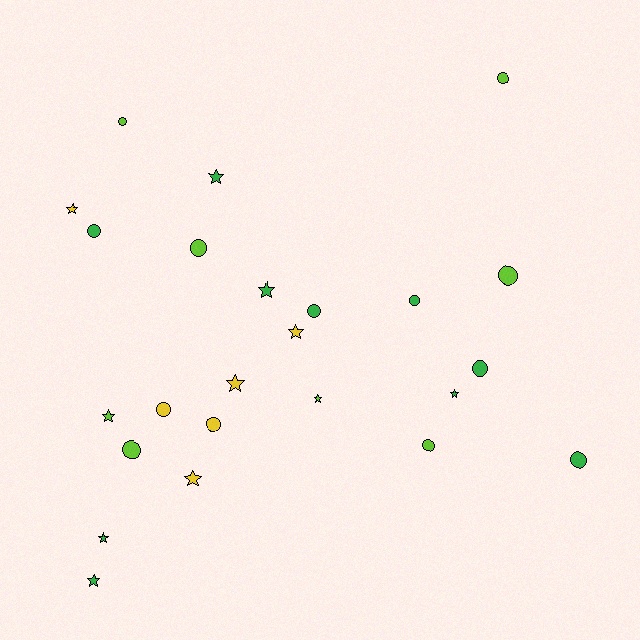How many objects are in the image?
There are 24 objects.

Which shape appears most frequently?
Circle, with 13 objects.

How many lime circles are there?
There are 6 lime circles.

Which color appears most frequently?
Green, with 10 objects.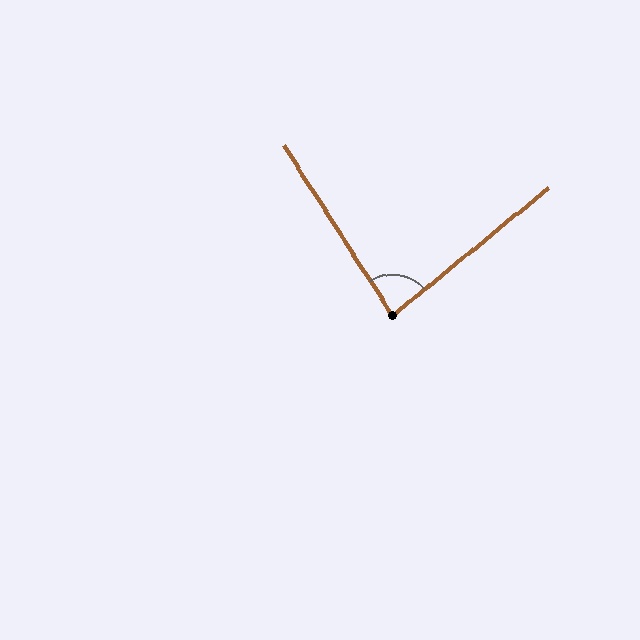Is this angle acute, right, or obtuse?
It is acute.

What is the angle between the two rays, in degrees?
Approximately 84 degrees.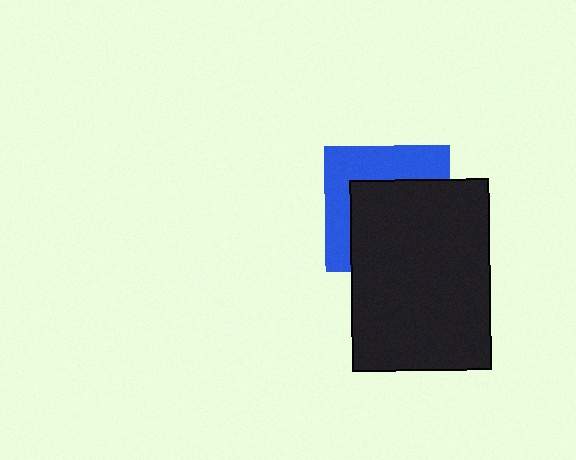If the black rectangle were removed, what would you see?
You would see the complete blue square.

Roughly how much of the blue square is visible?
A small part of it is visible (roughly 41%).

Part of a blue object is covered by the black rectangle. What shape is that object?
It is a square.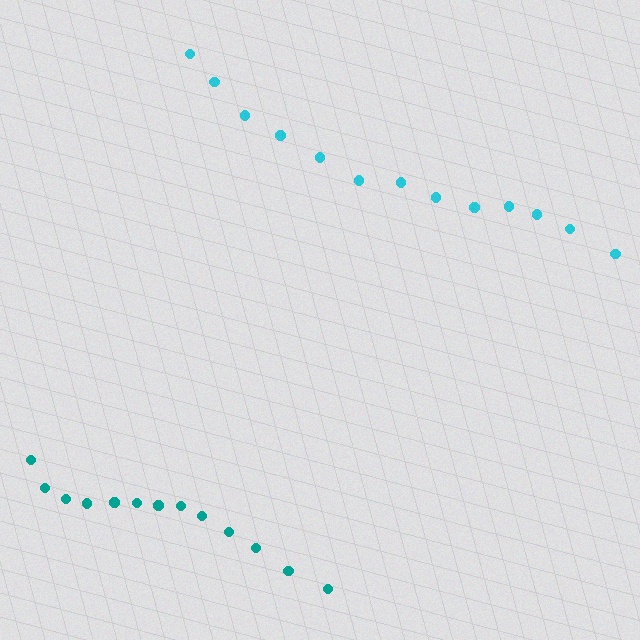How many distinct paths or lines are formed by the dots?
There are 2 distinct paths.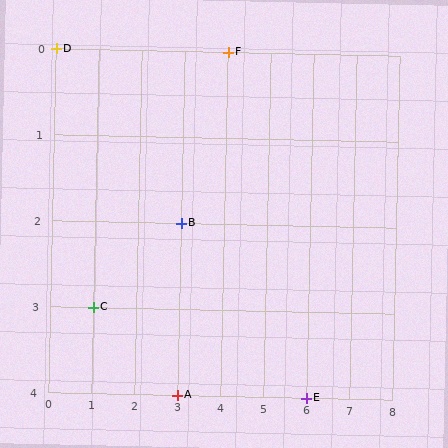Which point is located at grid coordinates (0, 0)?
Point D is at (0, 0).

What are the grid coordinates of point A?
Point A is at grid coordinates (3, 4).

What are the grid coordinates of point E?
Point E is at grid coordinates (6, 4).